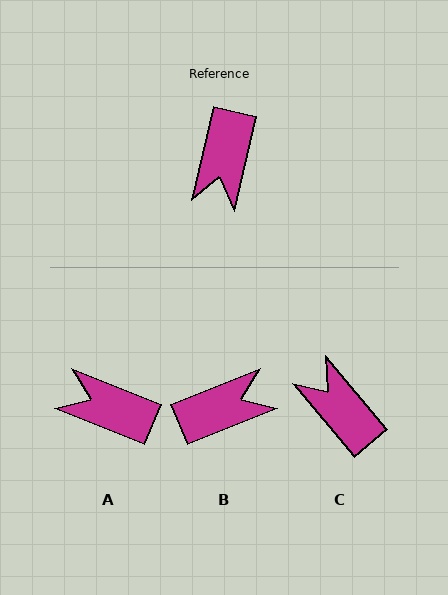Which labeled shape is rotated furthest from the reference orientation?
C, about 127 degrees away.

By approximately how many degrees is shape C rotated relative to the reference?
Approximately 127 degrees clockwise.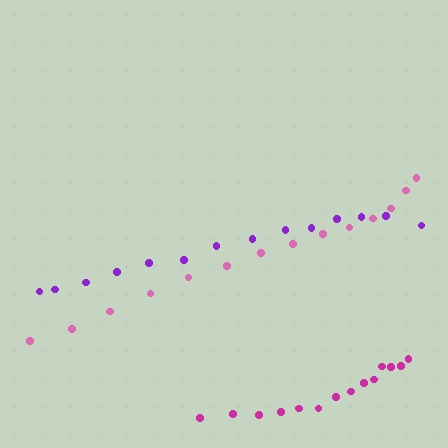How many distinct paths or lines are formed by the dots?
There are 3 distinct paths.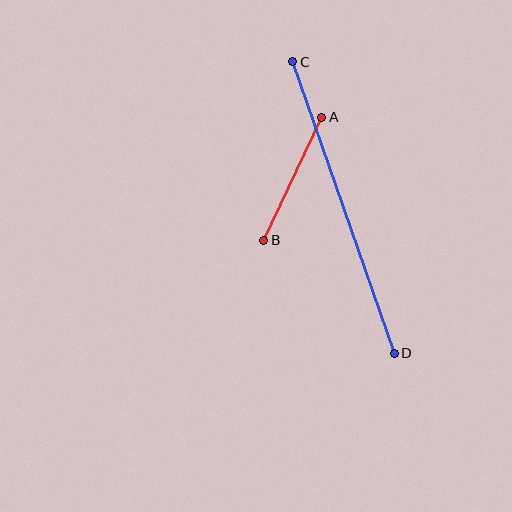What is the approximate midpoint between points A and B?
The midpoint is at approximately (293, 179) pixels.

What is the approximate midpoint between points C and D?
The midpoint is at approximately (344, 207) pixels.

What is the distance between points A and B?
The distance is approximately 136 pixels.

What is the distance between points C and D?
The distance is approximately 309 pixels.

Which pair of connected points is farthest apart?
Points C and D are farthest apart.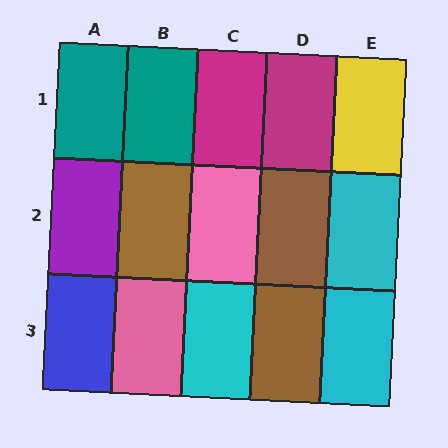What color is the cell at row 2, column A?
Purple.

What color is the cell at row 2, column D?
Brown.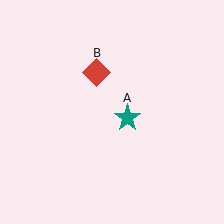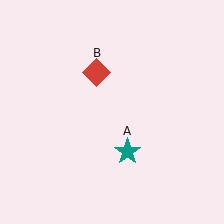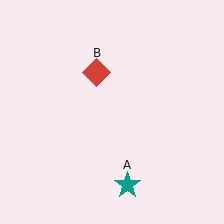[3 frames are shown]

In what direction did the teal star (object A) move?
The teal star (object A) moved down.